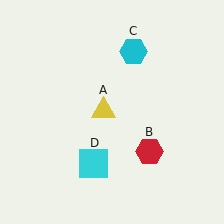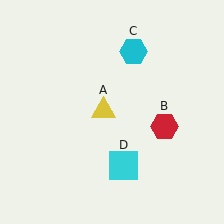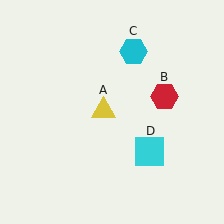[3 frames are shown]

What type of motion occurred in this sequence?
The red hexagon (object B), cyan square (object D) rotated counterclockwise around the center of the scene.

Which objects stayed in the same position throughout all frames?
Yellow triangle (object A) and cyan hexagon (object C) remained stationary.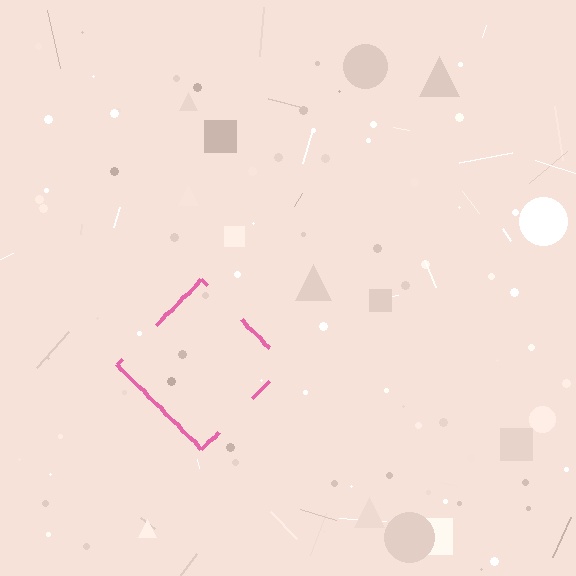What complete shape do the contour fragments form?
The contour fragments form a diamond.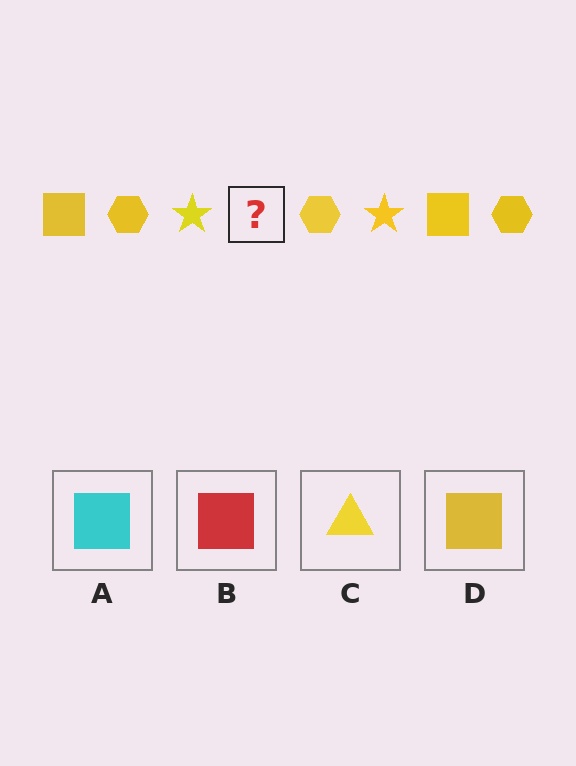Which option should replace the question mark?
Option D.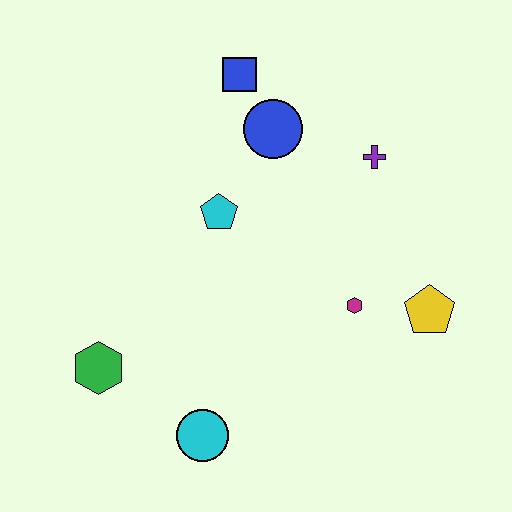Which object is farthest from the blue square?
The cyan circle is farthest from the blue square.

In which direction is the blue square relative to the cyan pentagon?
The blue square is above the cyan pentagon.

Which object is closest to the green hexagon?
The cyan circle is closest to the green hexagon.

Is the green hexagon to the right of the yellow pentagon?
No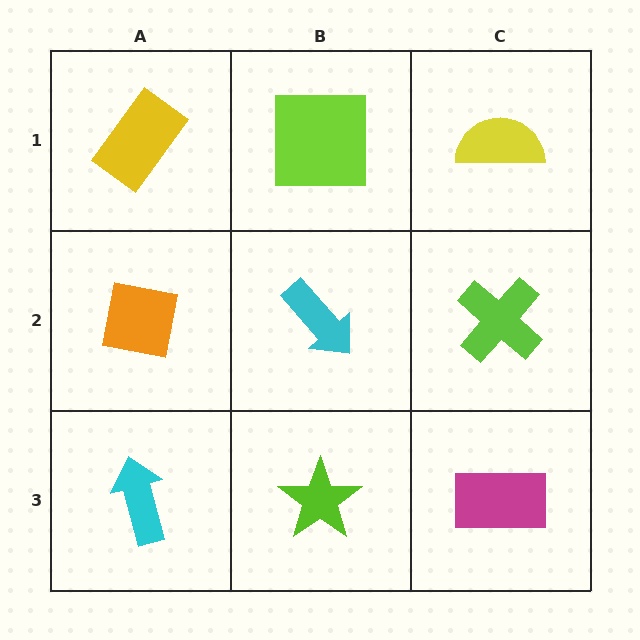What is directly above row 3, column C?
A lime cross.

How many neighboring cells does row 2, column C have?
3.